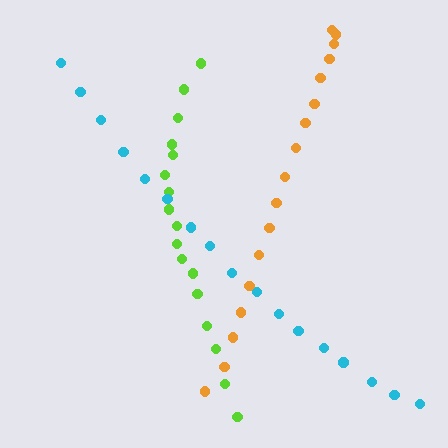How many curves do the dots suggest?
There are 3 distinct paths.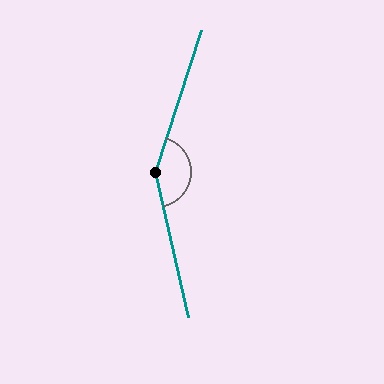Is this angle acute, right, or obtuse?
It is obtuse.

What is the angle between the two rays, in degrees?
Approximately 150 degrees.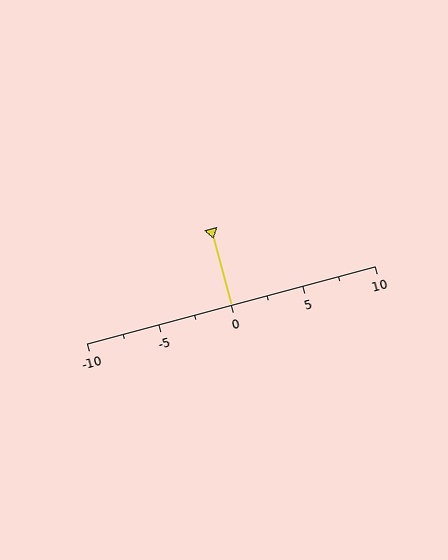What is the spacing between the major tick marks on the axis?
The major ticks are spaced 5 apart.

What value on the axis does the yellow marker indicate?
The marker indicates approximately 0.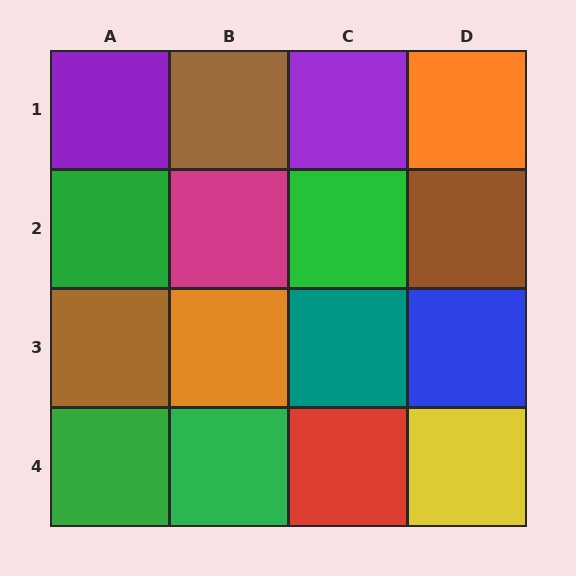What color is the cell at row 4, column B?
Green.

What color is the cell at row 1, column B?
Brown.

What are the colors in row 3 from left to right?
Brown, orange, teal, blue.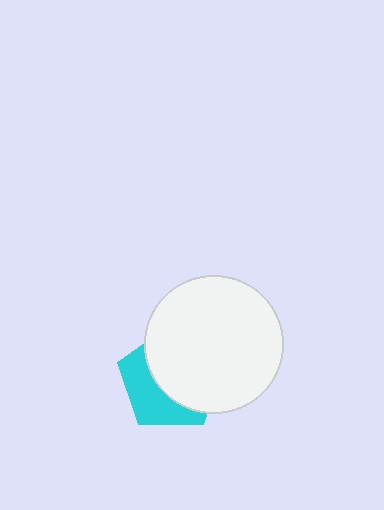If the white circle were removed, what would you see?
You would see the complete cyan pentagon.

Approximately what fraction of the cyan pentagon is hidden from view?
Roughly 59% of the cyan pentagon is hidden behind the white circle.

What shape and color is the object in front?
The object in front is a white circle.